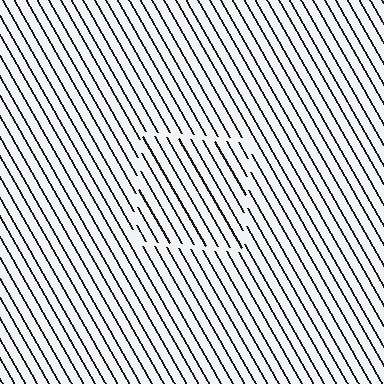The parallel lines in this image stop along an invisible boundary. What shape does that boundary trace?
An illusory square. The interior of the shape contains the same grating, shifted by half a period — the contour is defined by the phase discontinuity where line-ends from the inner and outer gratings abut.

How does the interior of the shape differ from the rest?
The interior of the shape contains the same grating, shifted by half a period — the contour is defined by the phase discontinuity where line-ends from the inner and outer gratings abut.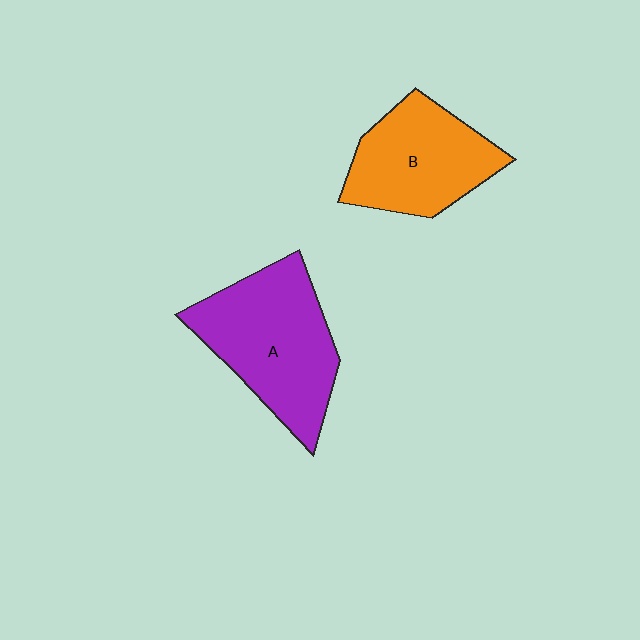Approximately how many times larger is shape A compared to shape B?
Approximately 1.3 times.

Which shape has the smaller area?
Shape B (orange).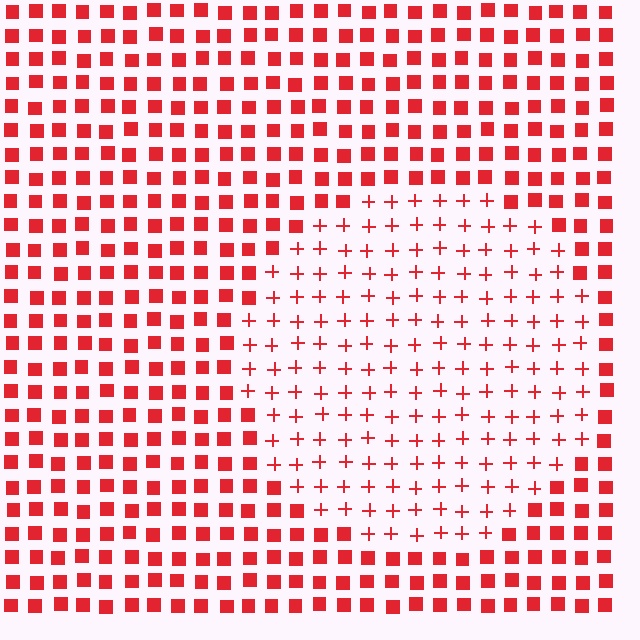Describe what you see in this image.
The image is filled with small red elements arranged in a uniform grid. A circle-shaped region contains plus signs, while the surrounding area contains squares. The boundary is defined purely by the change in element shape.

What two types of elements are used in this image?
The image uses plus signs inside the circle region and squares outside it.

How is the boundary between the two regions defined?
The boundary is defined by a change in element shape: plus signs inside vs. squares outside. All elements share the same color and spacing.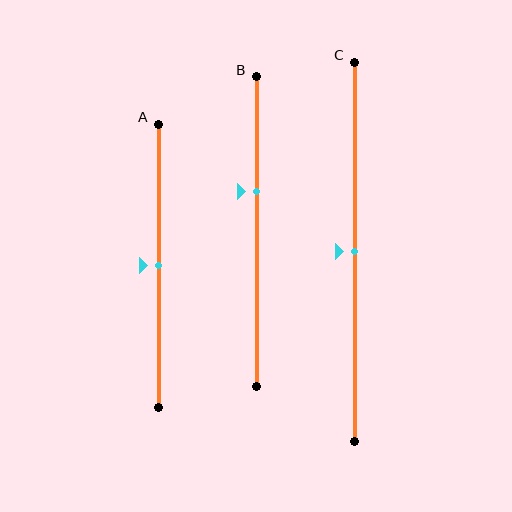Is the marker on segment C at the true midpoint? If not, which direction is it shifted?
Yes, the marker on segment C is at the true midpoint.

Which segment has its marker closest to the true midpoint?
Segment A has its marker closest to the true midpoint.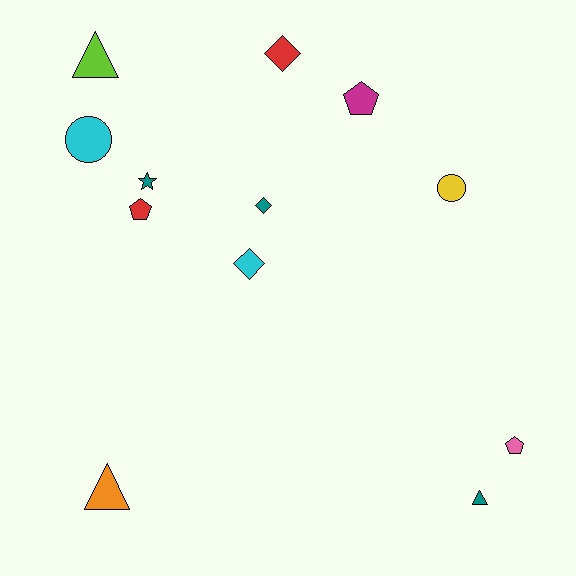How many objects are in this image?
There are 12 objects.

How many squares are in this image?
There are no squares.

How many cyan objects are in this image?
There are 2 cyan objects.